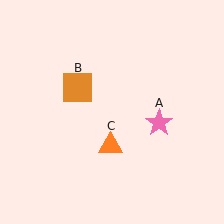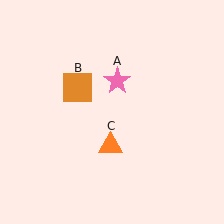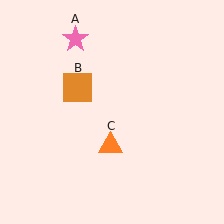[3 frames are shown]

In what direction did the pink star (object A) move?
The pink star (object A) moved up and to the left.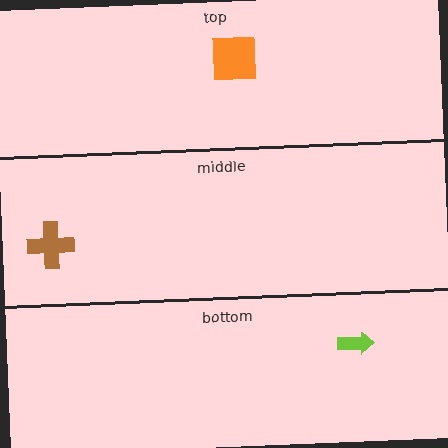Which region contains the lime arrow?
The bottom region.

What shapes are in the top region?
The orange square.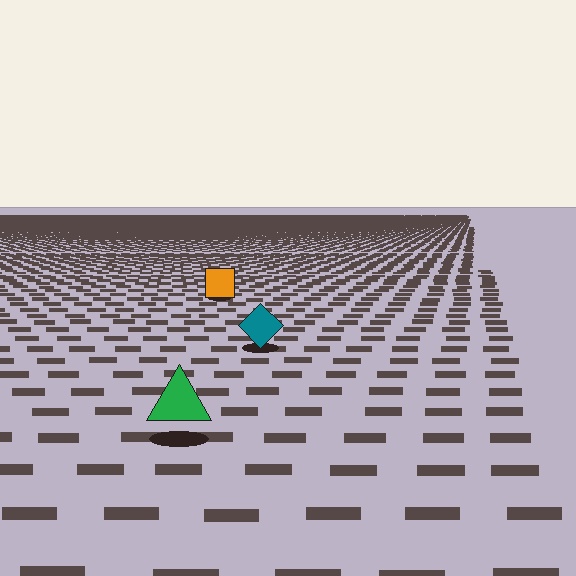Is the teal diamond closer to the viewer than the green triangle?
No. The green triangle is closer — you can tell from the texture gradient: the ground texture is coarser near it.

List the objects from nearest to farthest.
From nearest to farthest: the green triangle, the teal diamond, the orange square.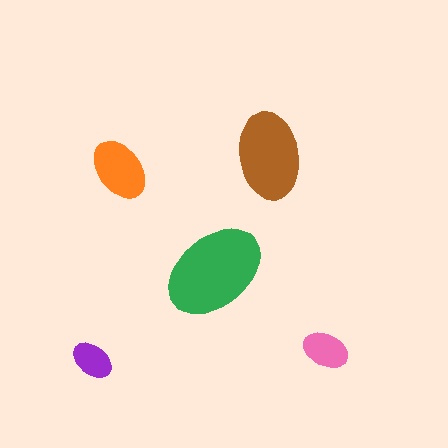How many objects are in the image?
There are 5 objects in the image.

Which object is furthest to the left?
The purple ellipse is leftmost.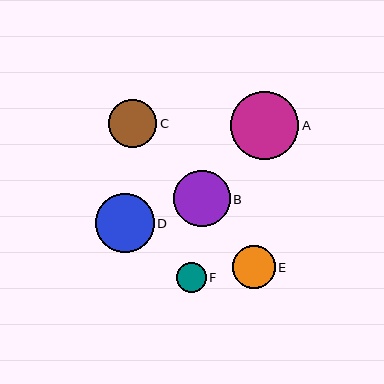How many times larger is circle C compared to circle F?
Circle C is approximately 1.6 times the size of circle F.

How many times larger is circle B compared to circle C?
Circle B is approximately 1.2 times the size of circle C.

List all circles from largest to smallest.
From largest to smallest: A, D, B, C, E, F.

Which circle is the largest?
Circle A is the largest with a size of approximately 69 pixels.